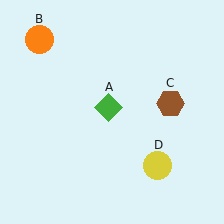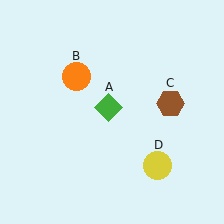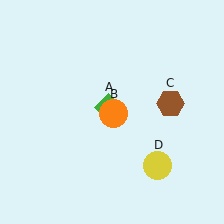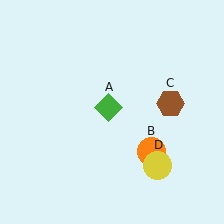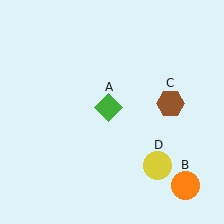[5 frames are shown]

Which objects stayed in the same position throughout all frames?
Green diamond (object A) and brown hexagon (object C) and yellow circle (object D) remained stationary.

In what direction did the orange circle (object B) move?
The orange circle (object B) moved down and to the right.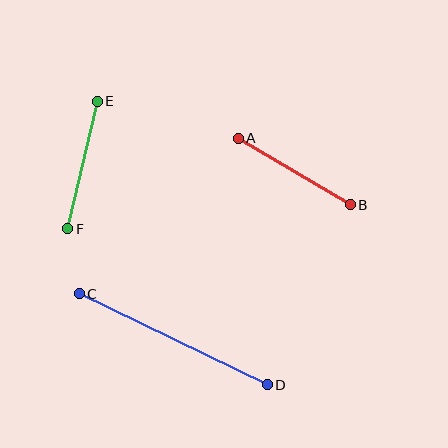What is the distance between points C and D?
The distance is approximately 209 pixels.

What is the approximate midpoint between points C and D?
The midpoint is at approximately (173, 339) pixels.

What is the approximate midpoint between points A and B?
The midpoint is at approximately (294, 172) pixels.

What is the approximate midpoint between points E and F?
The midpoint is at approximately (83, 165) pixels.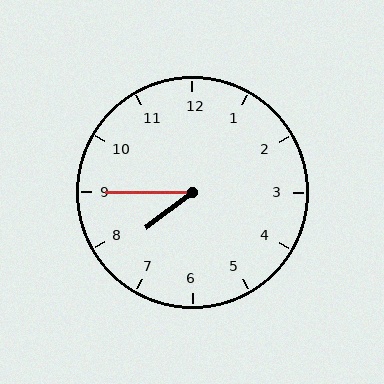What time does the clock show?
7:45.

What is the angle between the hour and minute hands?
Approximately 38 degrees.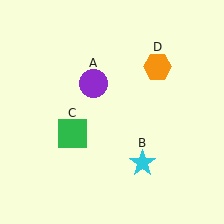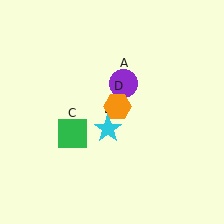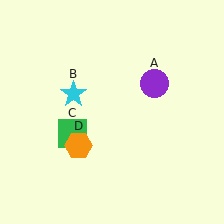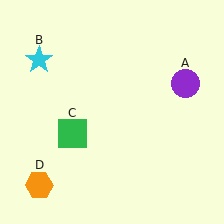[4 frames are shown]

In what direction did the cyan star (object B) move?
The cyan star (object B) moved up and to the left.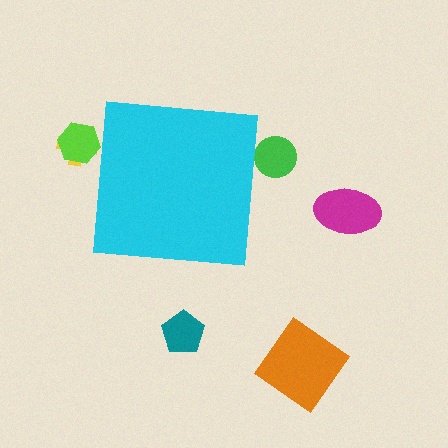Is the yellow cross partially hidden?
Yes, the yellow cross is partially hidden behind the cyan square.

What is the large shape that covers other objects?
A cyan square.